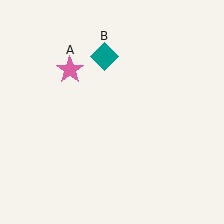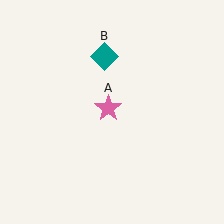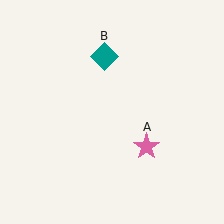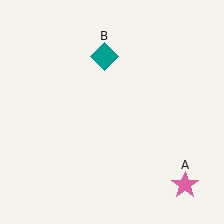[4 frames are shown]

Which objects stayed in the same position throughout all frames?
Teal diamond (object B) remained stationary.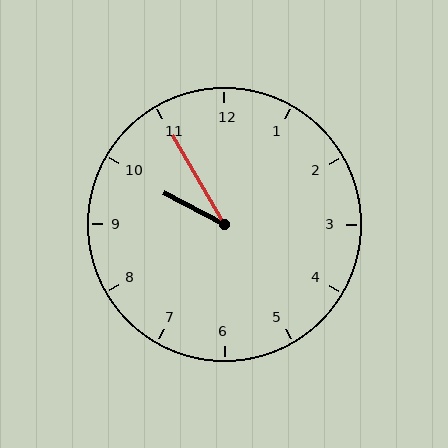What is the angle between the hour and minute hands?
Approximately 32 degrees.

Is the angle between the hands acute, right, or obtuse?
It is acute.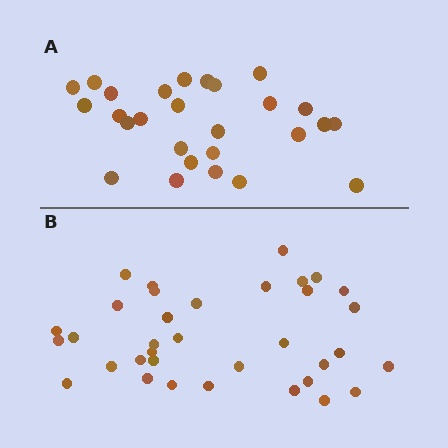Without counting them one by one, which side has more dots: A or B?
Region B (the bottom region) has more dots.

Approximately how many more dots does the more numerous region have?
Region B has roughly 8 or so more dots than region A.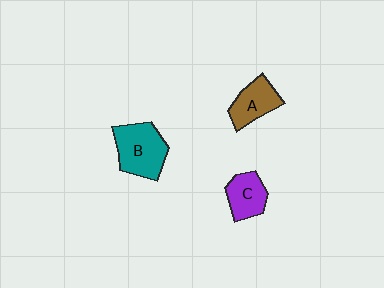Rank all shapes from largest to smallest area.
From largest to smallest: B (teal), A (brown), C (purple).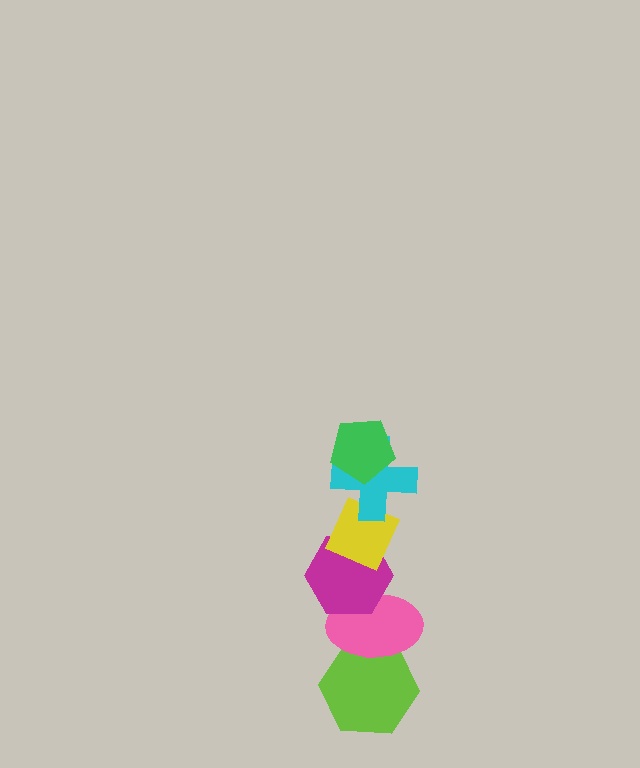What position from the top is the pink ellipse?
The pink ellipse is 5th from the top.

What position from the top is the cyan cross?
The cyan cross is 2nd from the top.